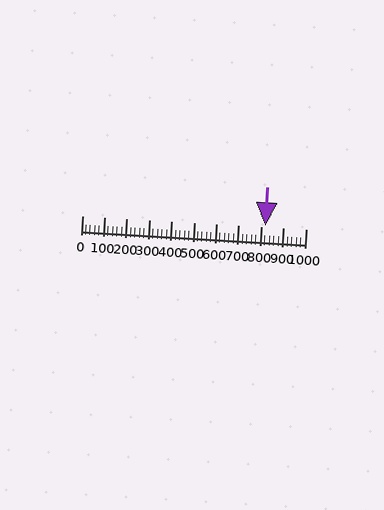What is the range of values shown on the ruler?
The ruler shows values from 0 to 1000.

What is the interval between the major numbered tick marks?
The major tick marks are spaced 100 units apart.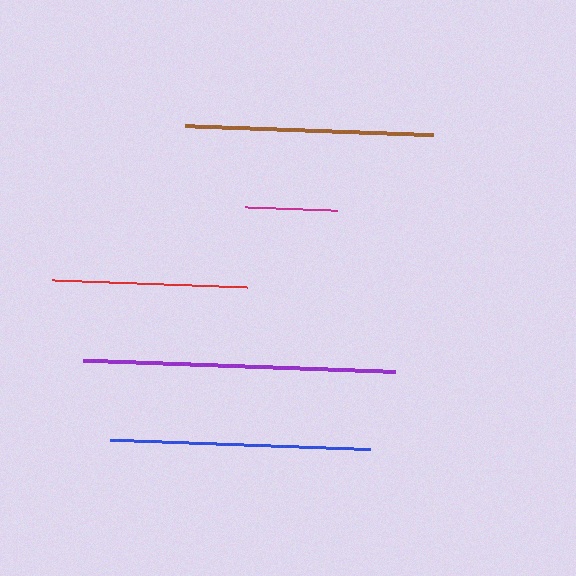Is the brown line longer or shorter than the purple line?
The purple line is longer than the brown line.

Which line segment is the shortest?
The magenta line is the shortest at approximately 92 pixels.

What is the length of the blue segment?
The blue segment is approximately 261 pixels long.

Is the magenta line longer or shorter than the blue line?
The blue line is longer than the magenta line.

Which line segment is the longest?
The purple line is the longest at approximately 311 pixels.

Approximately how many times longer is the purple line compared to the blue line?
The purple line is approximately 1.2 times the length of the blue line.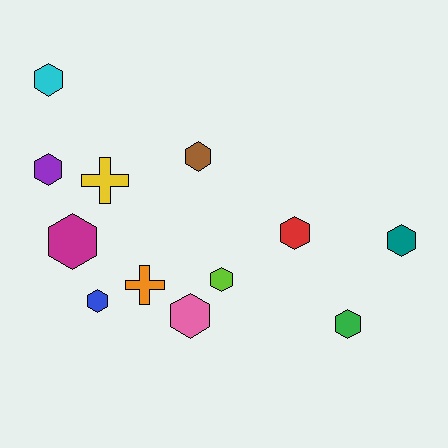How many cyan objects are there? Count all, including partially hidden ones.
There is 1 cyan object.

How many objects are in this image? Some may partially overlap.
There are 12 objects.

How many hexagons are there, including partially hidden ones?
There are 10 hexagons.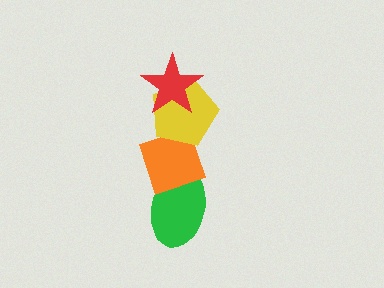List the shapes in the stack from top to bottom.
From top to bottom: the red star, the yellow pentagon, the orange diamond, the green ellipse.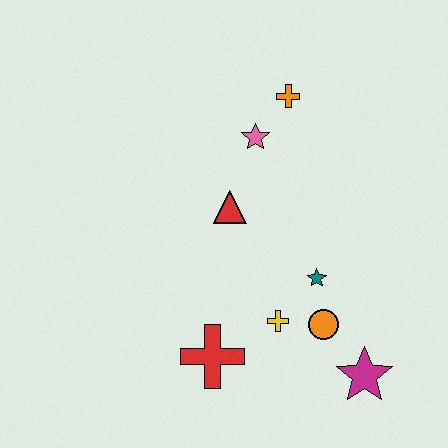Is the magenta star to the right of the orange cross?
Yes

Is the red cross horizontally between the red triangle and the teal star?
No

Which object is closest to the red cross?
The yellow cross is closest to the red cross.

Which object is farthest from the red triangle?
The magenta star is farthest from the red triangle.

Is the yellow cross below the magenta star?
No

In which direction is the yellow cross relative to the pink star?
The yellow cross is below the pink star.